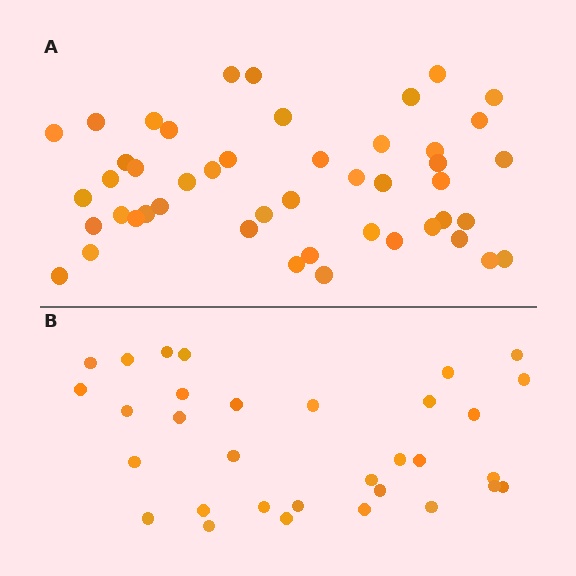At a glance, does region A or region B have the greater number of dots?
Region A (the top region) has more dots.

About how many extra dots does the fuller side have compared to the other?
Region A has approximately 15 more dots than region B.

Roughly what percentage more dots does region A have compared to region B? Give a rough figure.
About 45% more.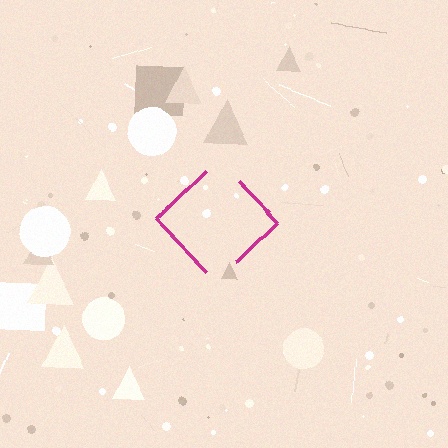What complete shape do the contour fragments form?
The contour fragments form a diamond.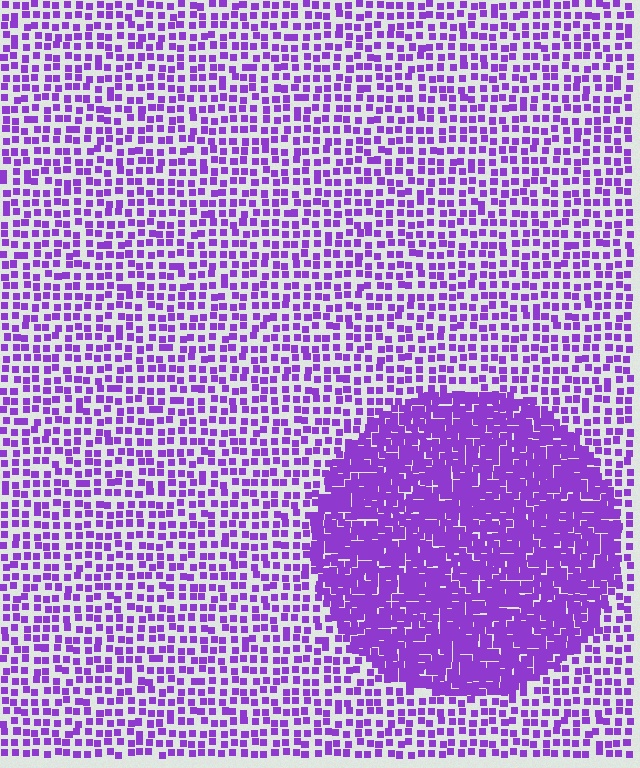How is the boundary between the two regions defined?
The boundary is defined by a change in element density (approximately 2.4x ratio). All elements are the same color, size, and shape.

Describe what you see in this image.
The image contains small purple elements arranged at two different densities. A circle-shaped region is visible where the elements are more densely packed than the surrounding area.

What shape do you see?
I see a circle.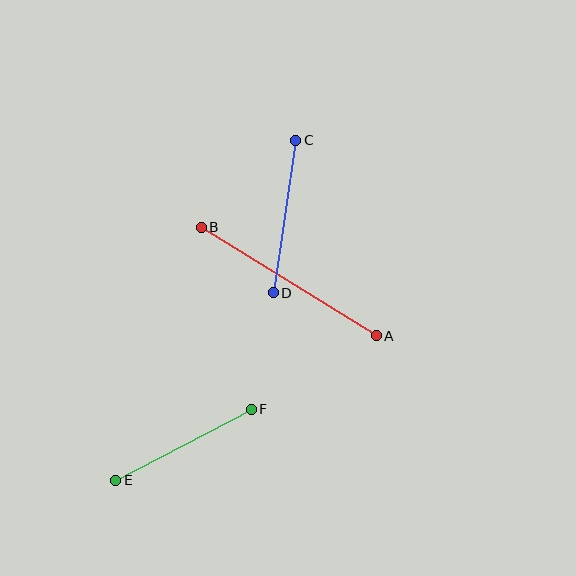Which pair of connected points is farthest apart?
Points A and B are farthest apart.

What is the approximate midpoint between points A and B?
The midpoint is at approximately (289, 281) pixels.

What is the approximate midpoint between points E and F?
The midpoint is at approximately (183, 445) pixels.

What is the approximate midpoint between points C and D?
The midpoint is at approximately (284, 216) pixels.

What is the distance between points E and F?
The distance is approximately 153 pixels.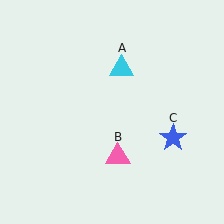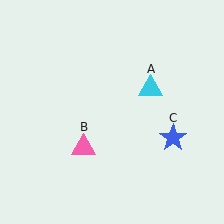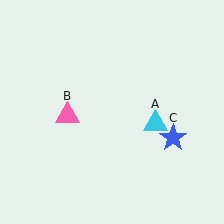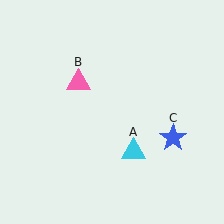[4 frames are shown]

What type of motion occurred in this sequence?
The cyan triangle (object A), pink triangle (object B) rotated clockwise around the center of the scene.